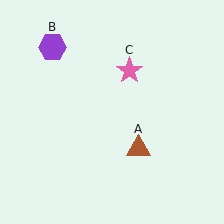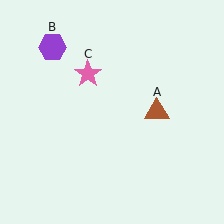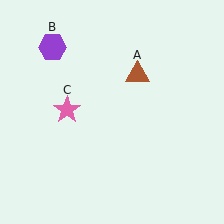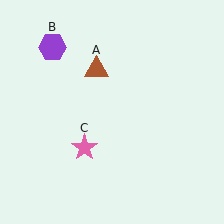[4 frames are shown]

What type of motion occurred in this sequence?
The brown triangle (object A), pink star (object C) rotated counterclockwise around the center of the scene.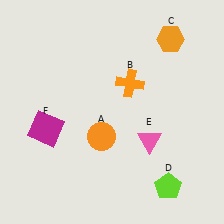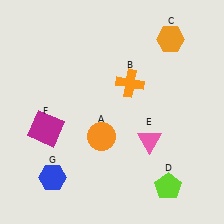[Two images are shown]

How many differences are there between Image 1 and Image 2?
There is 1 difference between the two images.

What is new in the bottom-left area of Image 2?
A blue hexagon (G) was added in the bottom-left area of Image 2.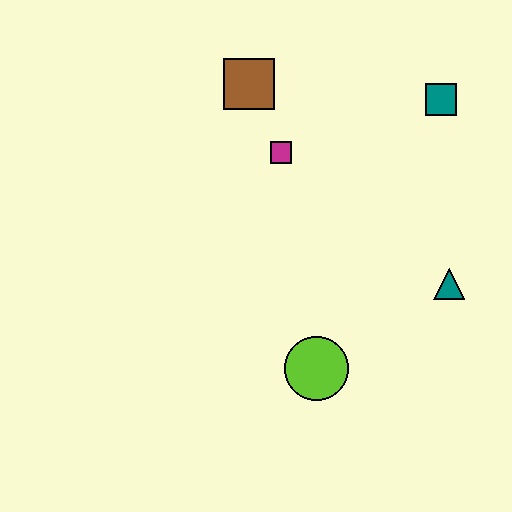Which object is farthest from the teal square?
The lime circle is farthest from the teal square.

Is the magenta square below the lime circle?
No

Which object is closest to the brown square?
The magenta square is closest to the brown square.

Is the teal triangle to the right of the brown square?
Yes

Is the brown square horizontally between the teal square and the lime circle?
No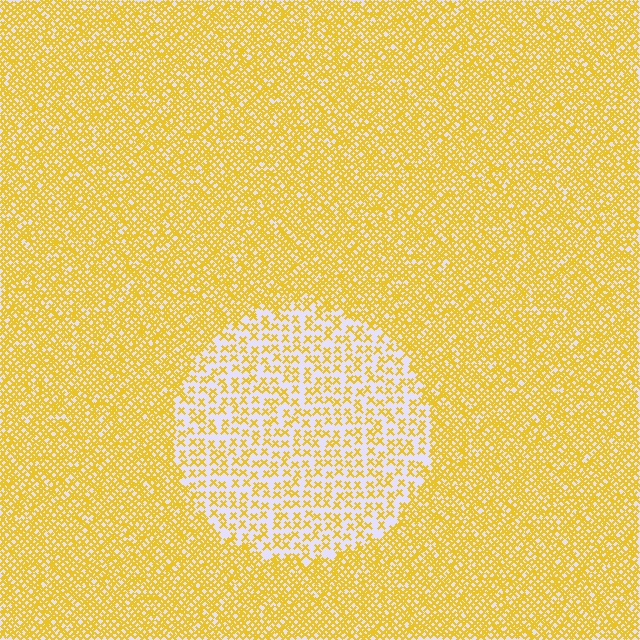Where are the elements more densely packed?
The elements are more densely packed outside the circle boundary.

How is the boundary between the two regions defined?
The boundary is defined by a change in element density (approximately 2.4x ratio). All elements are the same color, size, and shape.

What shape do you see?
I see a circle.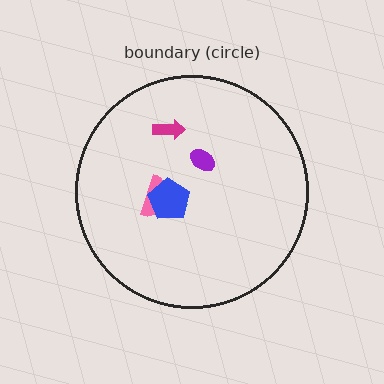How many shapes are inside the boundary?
5 inside, 0 outside.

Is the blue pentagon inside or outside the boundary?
Inside.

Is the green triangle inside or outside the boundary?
Inside.